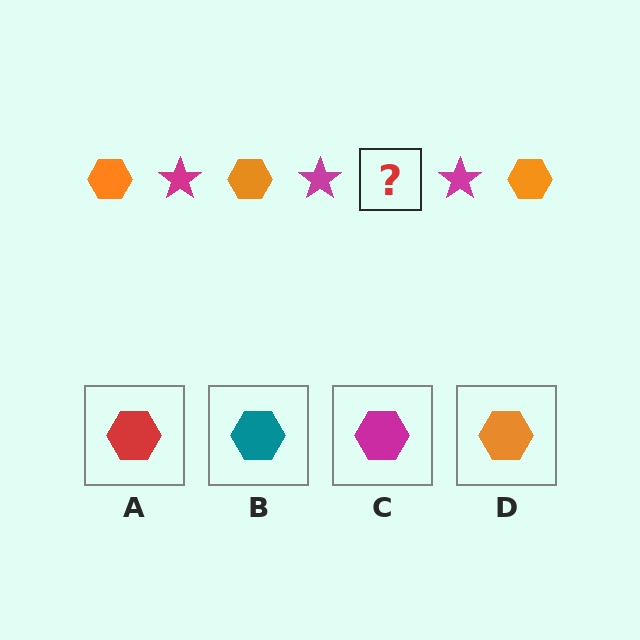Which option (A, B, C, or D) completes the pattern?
D.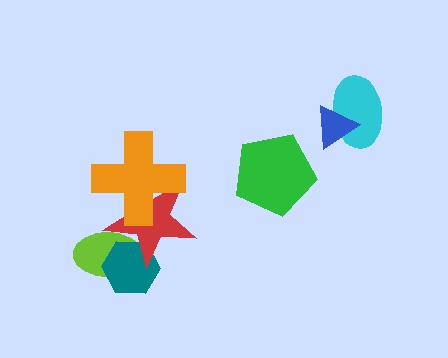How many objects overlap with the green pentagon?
0 objects overlap with the green pentagon.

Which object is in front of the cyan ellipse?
The blue triangle is in front of the cyan ellipse.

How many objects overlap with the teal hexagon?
2 objects overlap with the teal hexagon.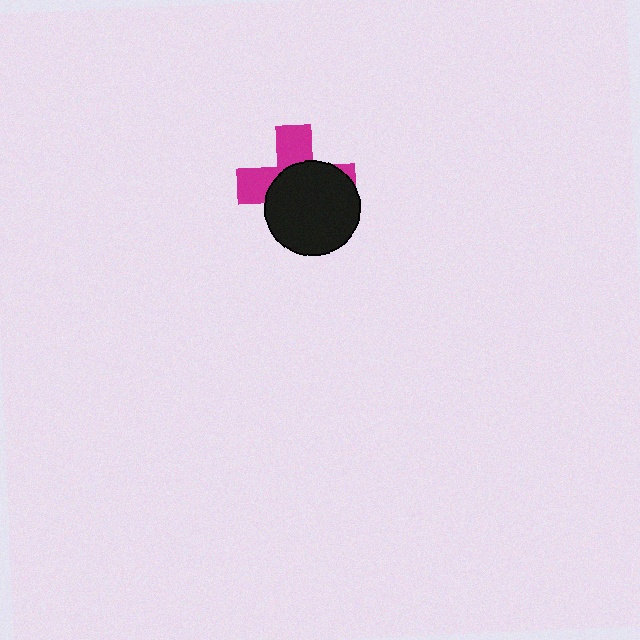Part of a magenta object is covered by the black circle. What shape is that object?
It is a cross.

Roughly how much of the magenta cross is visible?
A small part of it is visible (roughly 40%).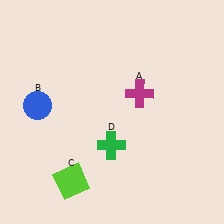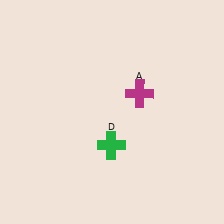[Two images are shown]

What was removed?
The blue circle (B), the lime square (C) were removed in Image 2.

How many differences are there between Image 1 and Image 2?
There are 2 differences between the two images.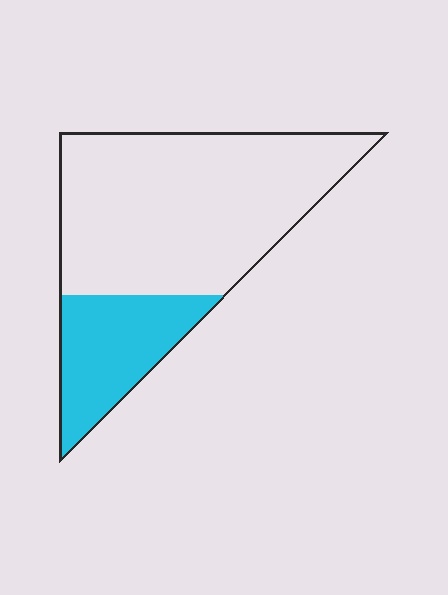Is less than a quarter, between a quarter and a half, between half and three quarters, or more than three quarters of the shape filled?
Between a quarter and a half.